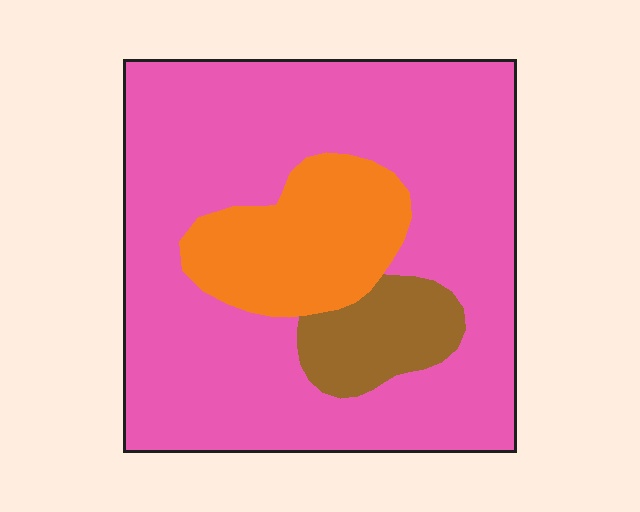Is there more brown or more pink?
Pink.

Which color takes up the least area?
Brown, at roughly 10%.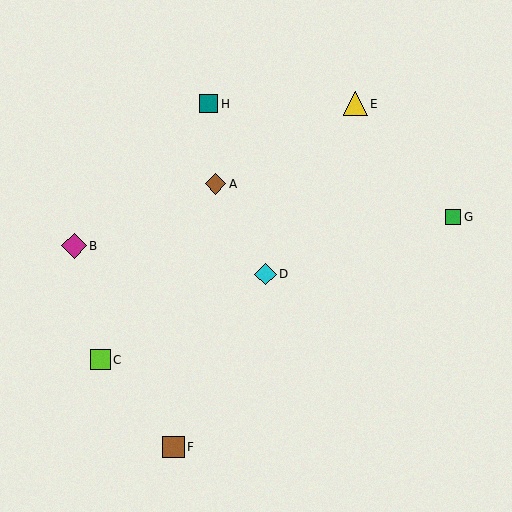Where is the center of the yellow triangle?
The center of the yellow triangle is at (355, 104).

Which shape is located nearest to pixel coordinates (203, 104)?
The teal square (labeled H) at (208, 104) is nearest to that location.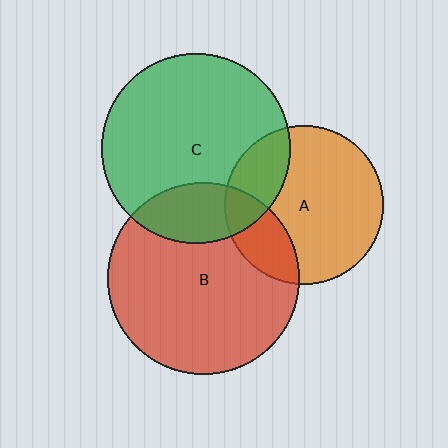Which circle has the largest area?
Circle B (red).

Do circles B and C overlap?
Yes.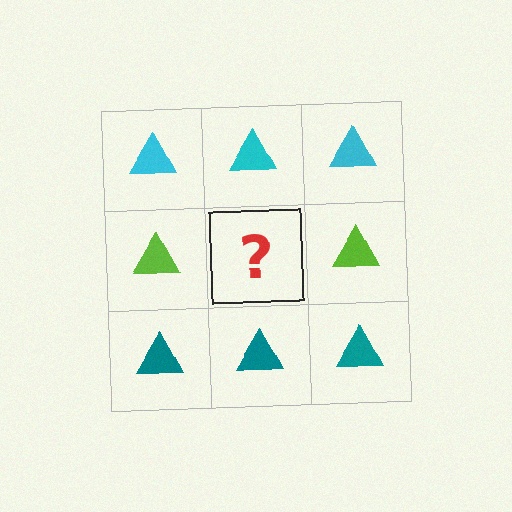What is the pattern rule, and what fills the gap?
The rule is that each row has a consistent color. The gap should be filled with a lime triangle.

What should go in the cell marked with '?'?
The missing cell should contain a lime triangle.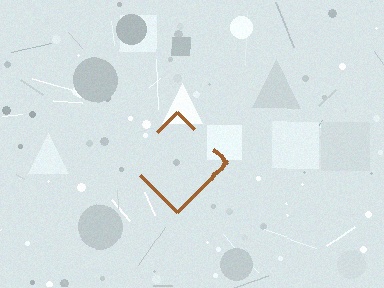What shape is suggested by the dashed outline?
The dashed outline suggests a diamond.